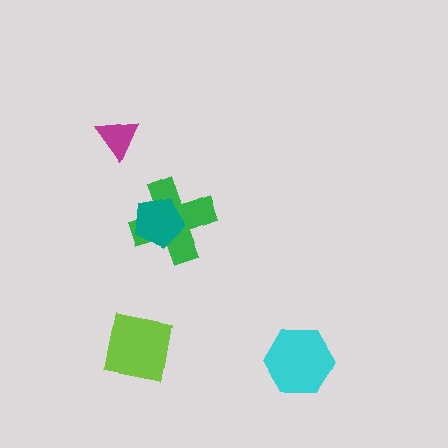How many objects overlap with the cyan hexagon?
0 objects overlap with the cyan hexagon.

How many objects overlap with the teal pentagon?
1 object overlaps with the teal pentagon.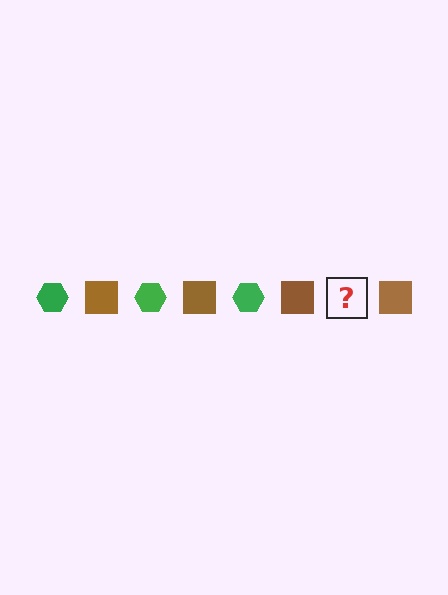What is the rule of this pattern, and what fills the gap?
The rule is that the pattern alternates between green hexagon and brown square. The gap should be filled with a green hexagon.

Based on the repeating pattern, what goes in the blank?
The blank should be a green hexagon.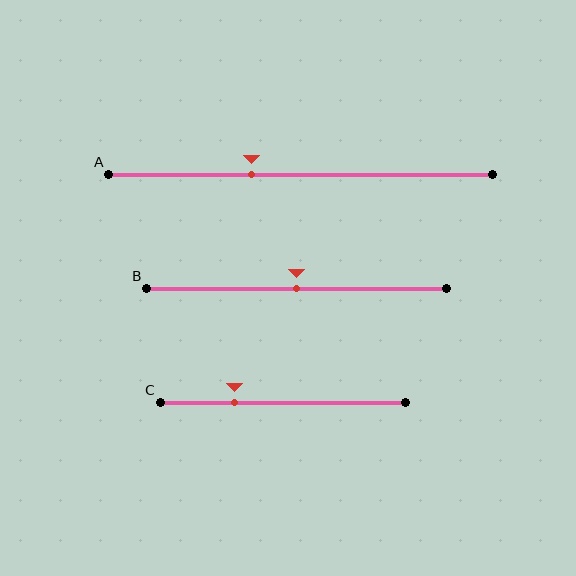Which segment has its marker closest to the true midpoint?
Segment B has its marker closest to the true midpoint.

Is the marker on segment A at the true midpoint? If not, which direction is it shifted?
No, the marker on segment A is shifted to the left by about 13% of the segment length.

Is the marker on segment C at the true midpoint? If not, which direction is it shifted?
No, the marker on segment C is shifted to the left by about 20% of the segment length.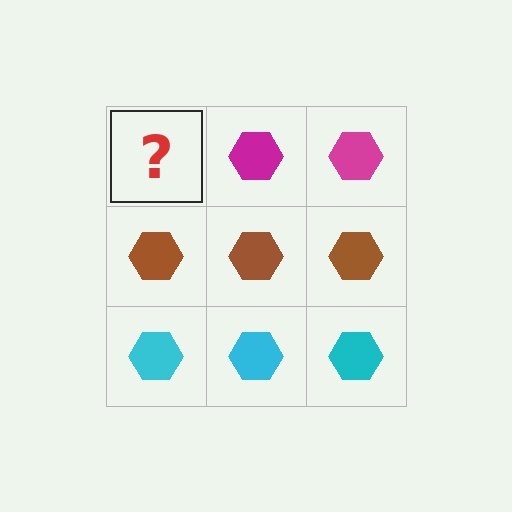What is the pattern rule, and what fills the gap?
The rule is that each row has a consistent color. The gap should be filled with a magenta hexagon.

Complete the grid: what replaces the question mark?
The question mark should be replaced with a magenta hexagon.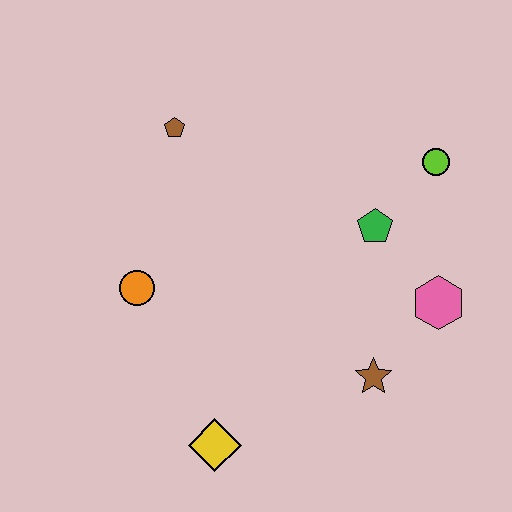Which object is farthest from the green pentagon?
The yellow diamond is farthest from the green pentagon.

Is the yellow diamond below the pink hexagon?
Yes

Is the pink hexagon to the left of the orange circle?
No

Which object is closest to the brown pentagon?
The orange circle is closest to the brown pentagon.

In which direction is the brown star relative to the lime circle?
The brown star is below the lime circle.